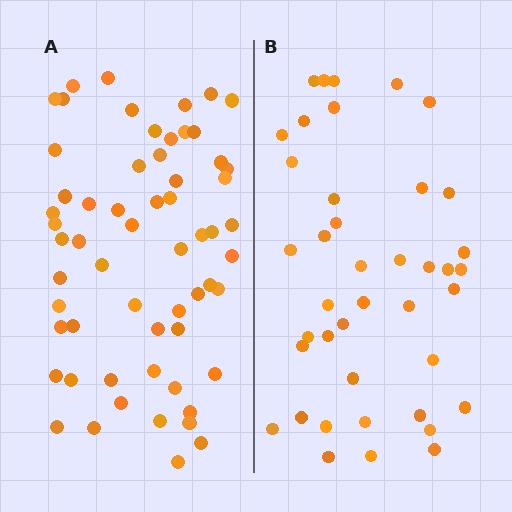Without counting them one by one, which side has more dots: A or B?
Region A (the left region) has more dots.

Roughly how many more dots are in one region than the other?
Region A has approximately 20 more dots than region B.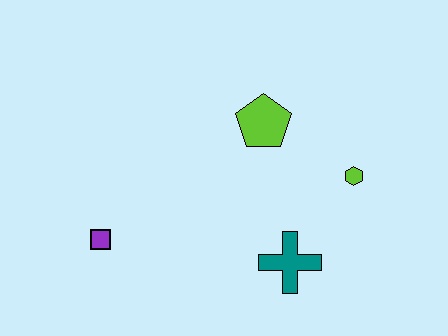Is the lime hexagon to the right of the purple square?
Yes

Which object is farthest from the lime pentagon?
The purple square is farthest from the lime pentagon.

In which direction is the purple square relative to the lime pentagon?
The purple square is to the left of the lime pentagon.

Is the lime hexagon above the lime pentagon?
No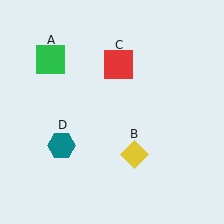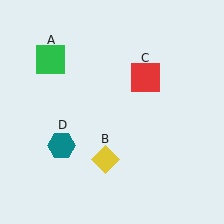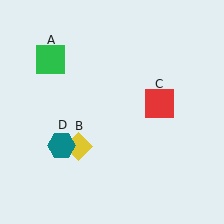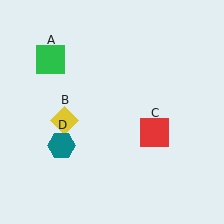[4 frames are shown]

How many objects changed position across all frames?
2 objects changed position: yellow diamond (object B), red square (object C).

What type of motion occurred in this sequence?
The yellow diamond (object B), red square (object C) rotated clockwise around the center of the scene.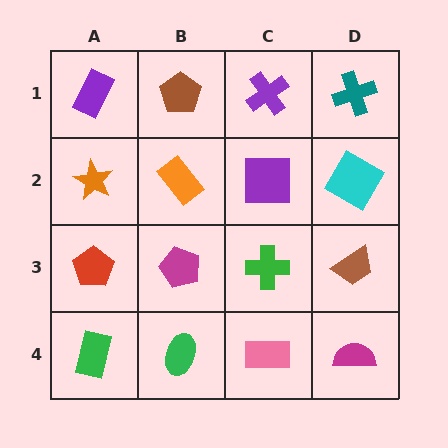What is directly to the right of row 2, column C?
A cyan square.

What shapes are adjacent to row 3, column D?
A cyan square (row 2, column D), a magenta semicircle (row 4, column D), a green cross (row 3, column C).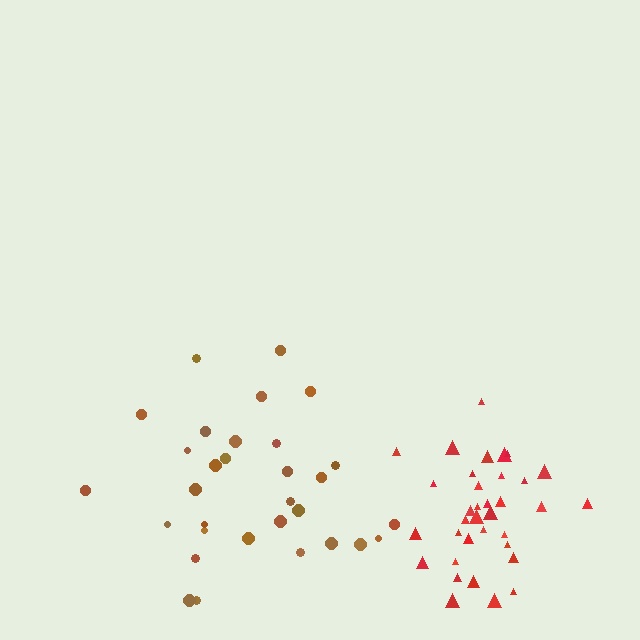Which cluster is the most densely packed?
Red.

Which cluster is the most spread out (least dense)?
Brown.